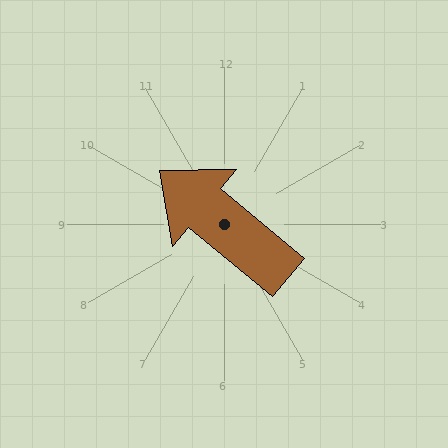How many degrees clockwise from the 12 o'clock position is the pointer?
Approximately 310 degrees.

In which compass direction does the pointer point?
Northwest.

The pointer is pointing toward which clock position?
Roughly 10 o'clock.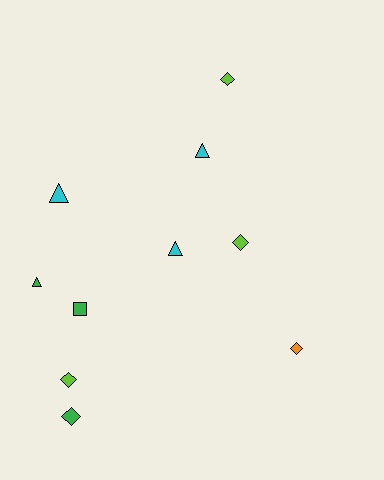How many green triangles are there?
There is 1 green triangle.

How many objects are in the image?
There are 10 objects.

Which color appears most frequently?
Cyan, with 3 objects.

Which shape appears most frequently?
Diamond, with 5 objects.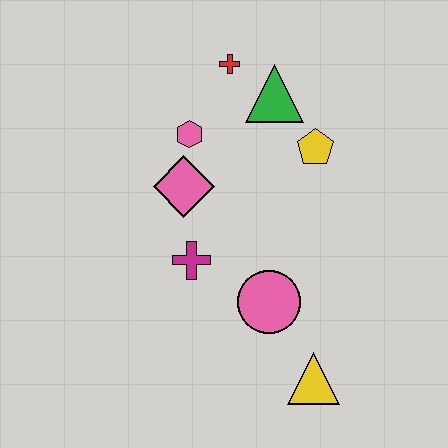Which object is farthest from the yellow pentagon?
The yellow triangle is farthest from the yellow pentagon.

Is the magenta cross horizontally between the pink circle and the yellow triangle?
No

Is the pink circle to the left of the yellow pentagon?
Yes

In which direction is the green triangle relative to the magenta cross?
The green triangle is above the magenta cross.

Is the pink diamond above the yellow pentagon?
No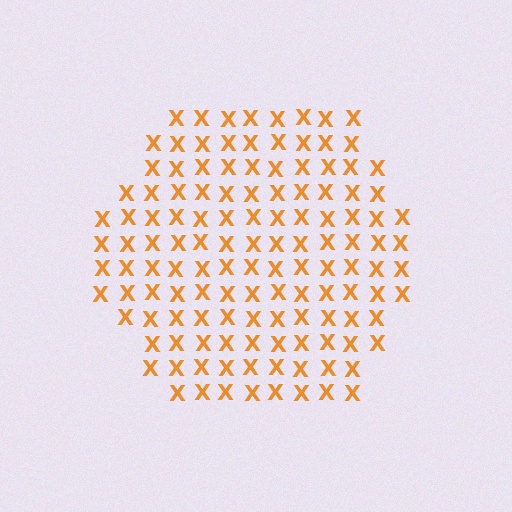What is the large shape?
The large shape is a hexagon.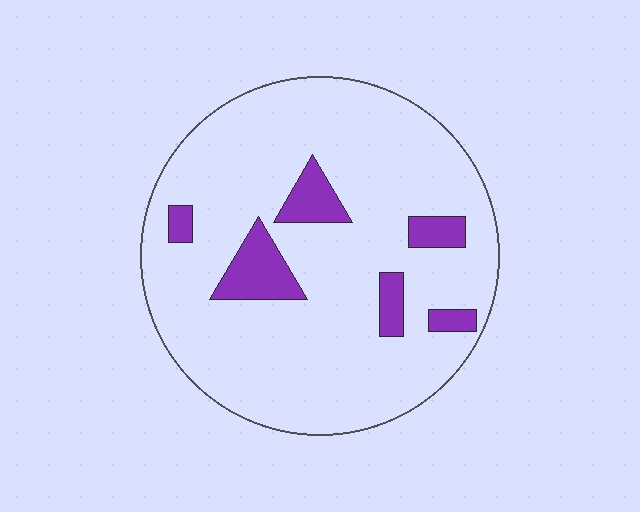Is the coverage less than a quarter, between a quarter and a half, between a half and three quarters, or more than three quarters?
Less than a quarter.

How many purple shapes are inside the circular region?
6.